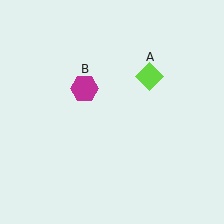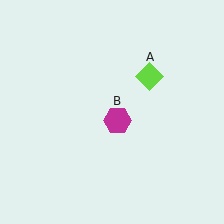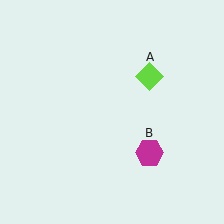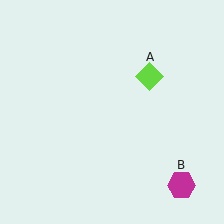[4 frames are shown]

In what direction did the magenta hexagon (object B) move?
The magenta hexagon (object B) moved down and to the right.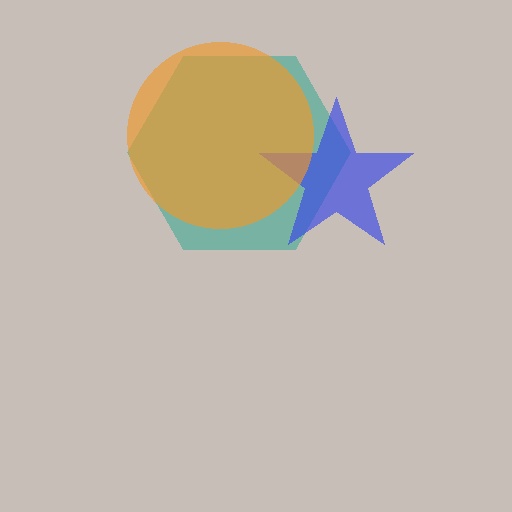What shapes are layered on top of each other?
The layered shapes are: a teal hexagon, a blue star, an orange circle.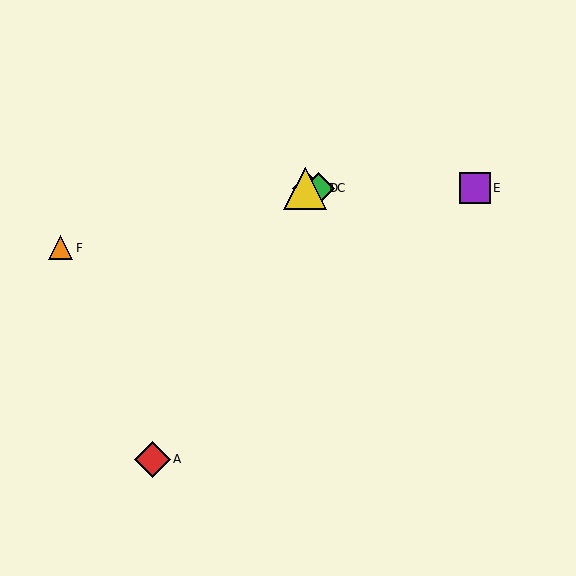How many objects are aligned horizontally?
4 objects (B, C, D, E) are aligned horizontally.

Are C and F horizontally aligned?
No, C is at y≈188 and F is at y≈248.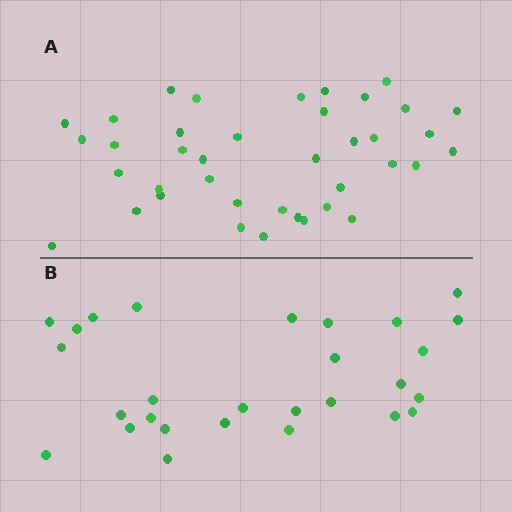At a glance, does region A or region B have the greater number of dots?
Region A (the top region) has more dots.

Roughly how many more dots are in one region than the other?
Region A has roughly 12 or so more dots than region B.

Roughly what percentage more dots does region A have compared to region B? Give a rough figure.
About 40% more.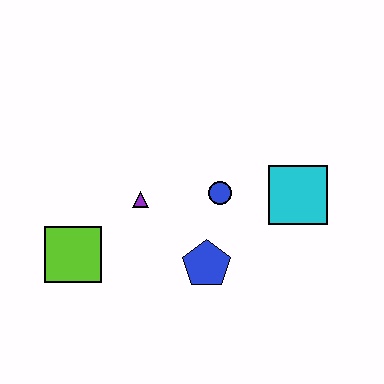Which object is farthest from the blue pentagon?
The lime square is farthest from the blue pentagon.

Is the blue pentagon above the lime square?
No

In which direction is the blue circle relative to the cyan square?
The blue circle is to the left of the cyan square.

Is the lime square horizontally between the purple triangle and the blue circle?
No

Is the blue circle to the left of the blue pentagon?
No